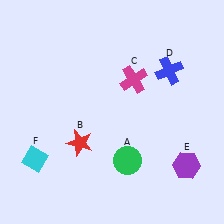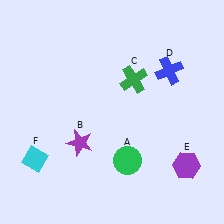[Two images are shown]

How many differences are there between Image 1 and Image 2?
There are 2 differences between the two images.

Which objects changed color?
B changed from red to purple. C changed from magenta to green.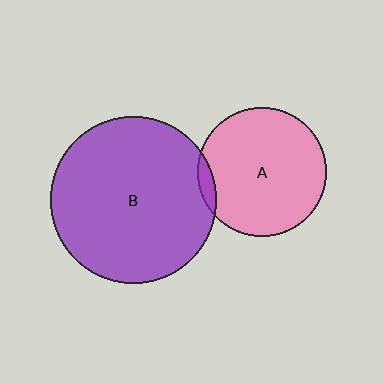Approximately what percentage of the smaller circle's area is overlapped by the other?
Approximately 5%.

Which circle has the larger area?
Circle B (purple).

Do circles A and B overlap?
Yes.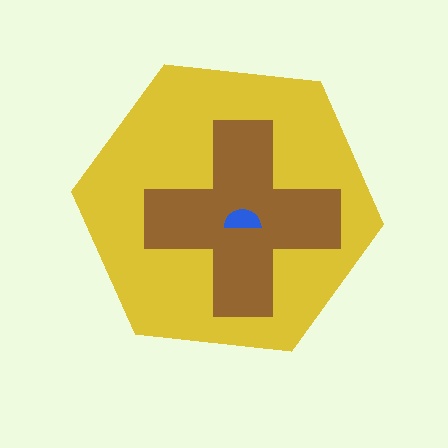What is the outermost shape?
The yellow hexagon.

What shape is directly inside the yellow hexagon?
The brown cross.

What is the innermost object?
The blue semicircle.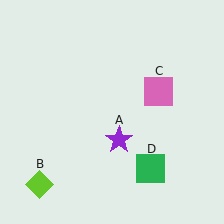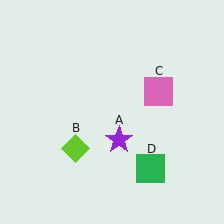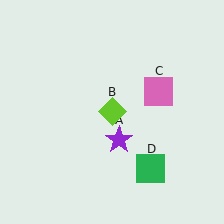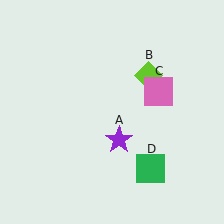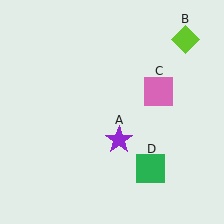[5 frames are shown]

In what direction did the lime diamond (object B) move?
The lime diamond (object B) moved up and to the right.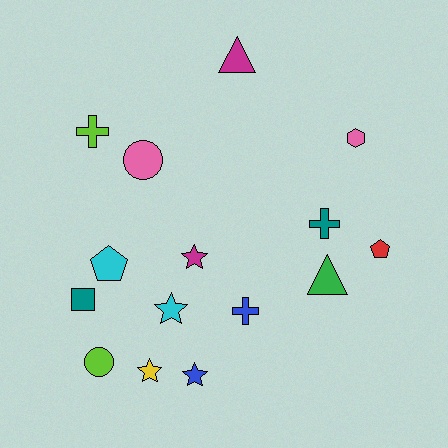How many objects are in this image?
There are 15 objects.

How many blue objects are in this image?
There are 2 blue objects.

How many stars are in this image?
There are 4 stars.